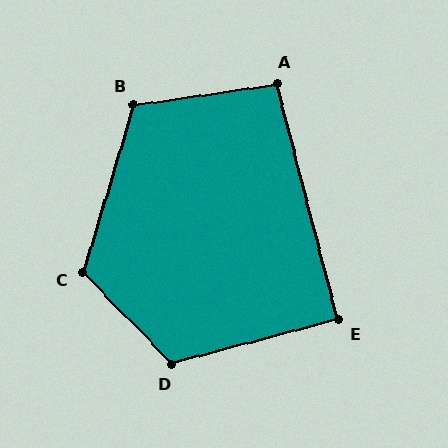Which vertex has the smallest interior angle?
E, at approximately 90 degrees.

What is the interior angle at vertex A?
Approximately 96 degrees (obtuse).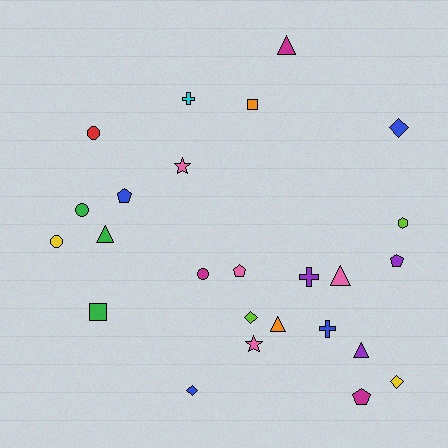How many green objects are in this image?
There are 3 green objects.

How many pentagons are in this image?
There are 4 pentagons.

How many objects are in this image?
There are 25 objects.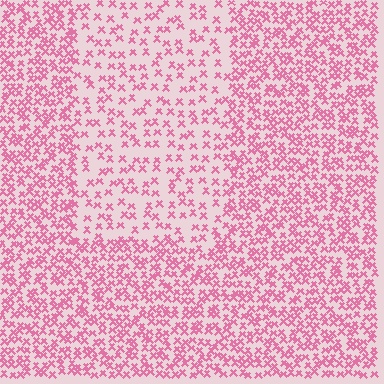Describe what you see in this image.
The image contains small pink elements arranged at two different densities. A rectangle-shaped region is visible where the elements are less densely packed than the surrounding area.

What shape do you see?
I see a rectangle.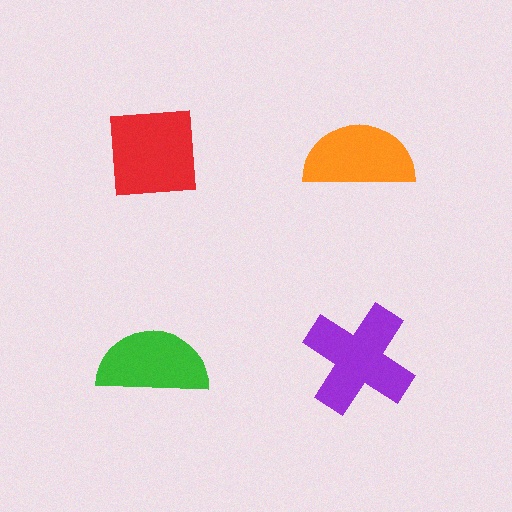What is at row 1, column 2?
An orange semicircle.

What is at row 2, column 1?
A green semicircle.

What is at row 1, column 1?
A red square.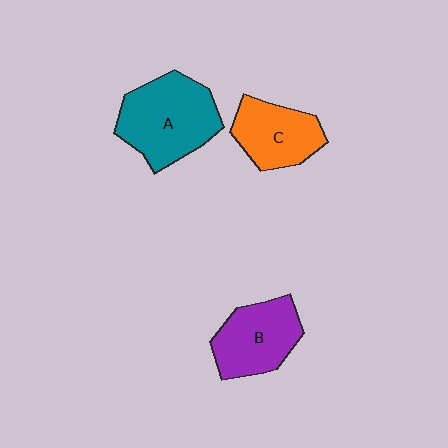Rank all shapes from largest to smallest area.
From largest to smallest: A (teal), B (purple), C (orange).